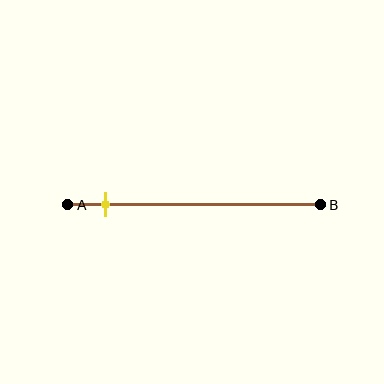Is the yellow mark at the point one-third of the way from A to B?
No, the mark is at about 15% from A, not at the 33% one-third point.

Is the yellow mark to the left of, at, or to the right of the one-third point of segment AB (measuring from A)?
The yellow mark is to the left of the one-third point of segment AB.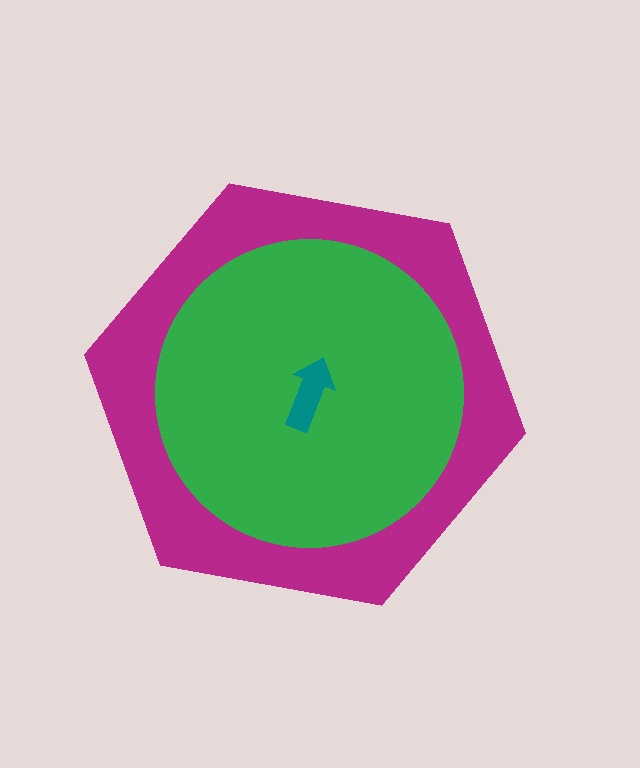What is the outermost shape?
The magenta hexagon.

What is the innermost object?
The teal arrow.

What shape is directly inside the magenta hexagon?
The green circle.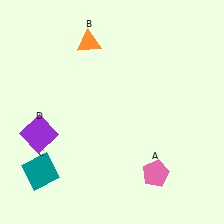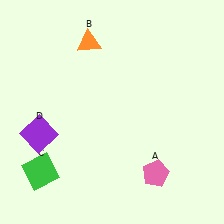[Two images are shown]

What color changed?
The square (C) changed from teal in Image 1 to green in Image 2.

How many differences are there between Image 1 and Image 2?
There is 1 difference between the two images.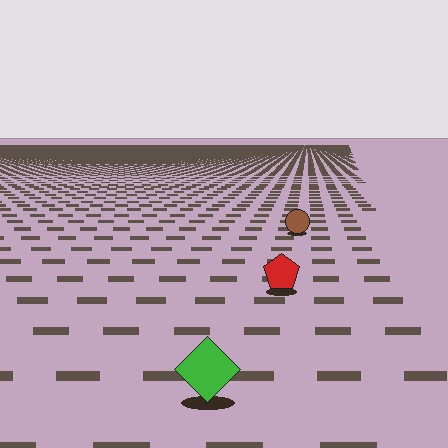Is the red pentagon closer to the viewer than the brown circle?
Yes. The red pentagon is closer — you can tell from the texture gradient: the ground texture is coarser near it.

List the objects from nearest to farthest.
From nearest to farthest: the green diamond, the red pentagon, the brown circle.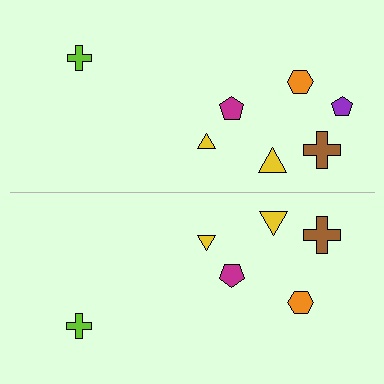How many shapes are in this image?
There are 13 shapes in this image.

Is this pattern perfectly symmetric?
No, the pattern is not perfectly symmetric. A purple pentagon is missing from the bottom side.